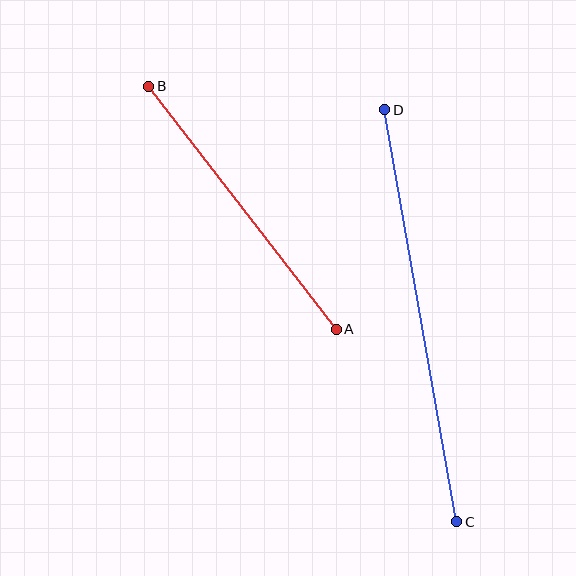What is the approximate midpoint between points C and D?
The midpoint is at approximately (421, 316) pixels.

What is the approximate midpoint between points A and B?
The midpoint is at approximately (243, 208) pixels.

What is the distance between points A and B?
The distance is approximately 307 pixels.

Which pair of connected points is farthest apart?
Points C and D are farthest apart.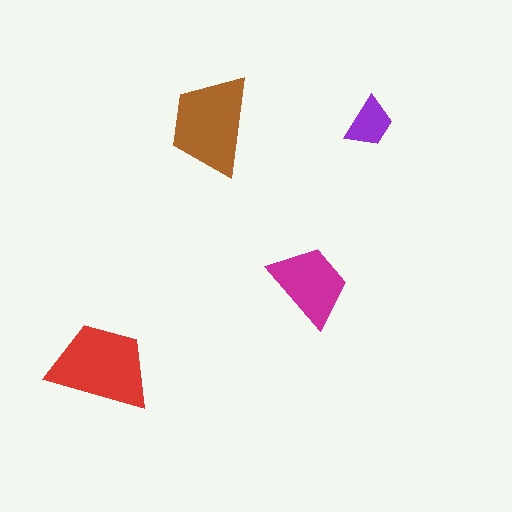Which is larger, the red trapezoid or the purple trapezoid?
The red one.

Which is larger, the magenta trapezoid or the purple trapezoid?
The magenta one.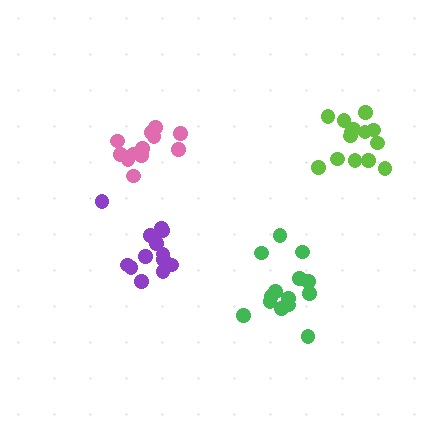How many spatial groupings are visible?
There are 4 spatial groupings.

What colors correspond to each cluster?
The clusters are colored: pink, green, lime, purple.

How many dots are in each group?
Group 1: 12 dots, Group 2: 14 dots, Group 3: 14 dots, Group 4: 13 dots (53 total).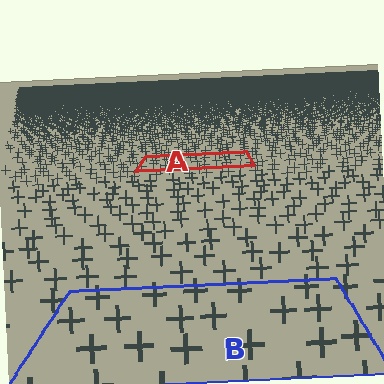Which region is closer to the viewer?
Region B is closer. The texture elements there are larger and more spread out.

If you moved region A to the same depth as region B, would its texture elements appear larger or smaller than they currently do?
They would appear larger. At a closer depth, the same texture elements are projected at a bigger on-screen size.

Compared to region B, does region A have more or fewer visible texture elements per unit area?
Region A has more texture elements per unit area — they are packed more densely because it is farther away.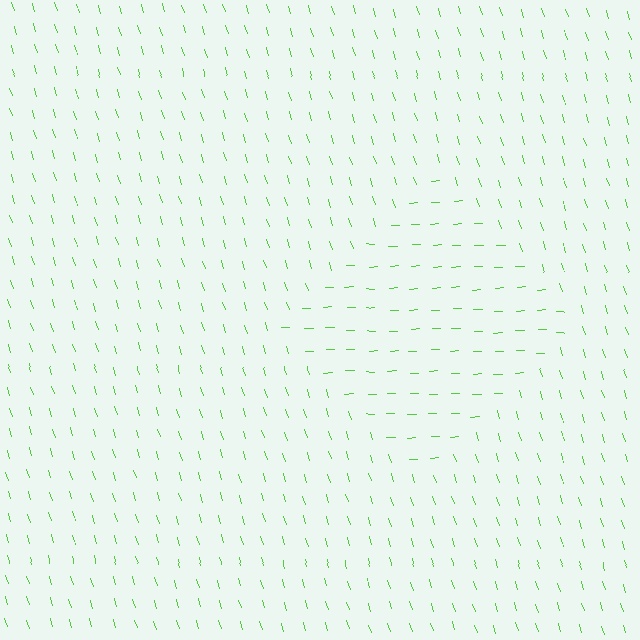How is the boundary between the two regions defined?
The boundary is defined purely by a change in line orientation (approximately 75 degrees difference). All lines are the same color and thickness.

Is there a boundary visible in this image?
Yes, there is a texture boundary formed by a change in line orientation.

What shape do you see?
I see a diamond.